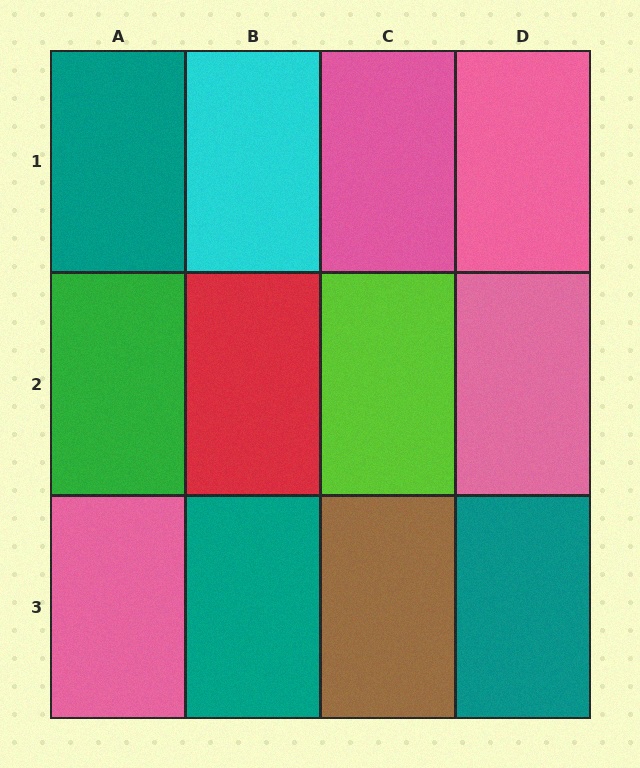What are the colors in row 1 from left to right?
Teal, cyan, pink, pink.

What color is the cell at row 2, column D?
Pink.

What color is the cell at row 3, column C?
Brown.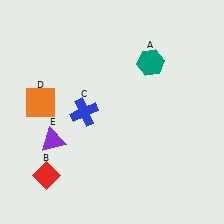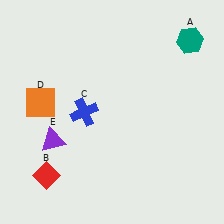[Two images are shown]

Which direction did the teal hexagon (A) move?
The teal hexagon (A) moved right.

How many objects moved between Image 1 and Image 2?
1 object moved between the two images.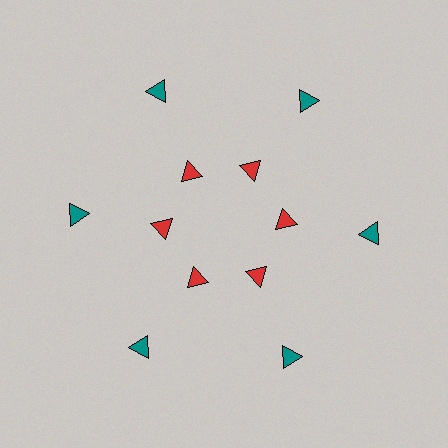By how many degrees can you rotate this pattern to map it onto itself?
The pattern maps onto itself every 60 degrees of rotation.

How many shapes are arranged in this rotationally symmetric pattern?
There are 12 shapes, arranged in 6 groups of 2.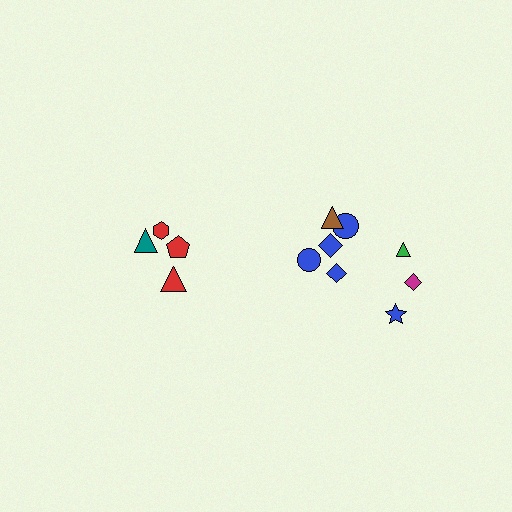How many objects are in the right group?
There are 8 objects.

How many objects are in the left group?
There are 4 objects.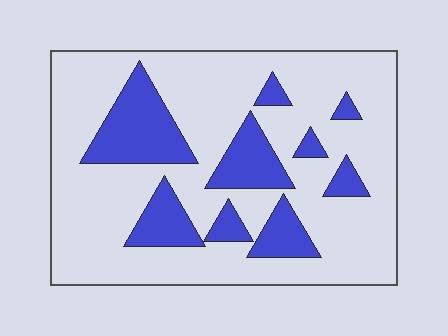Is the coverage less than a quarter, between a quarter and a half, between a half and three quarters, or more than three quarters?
Less than a quarter.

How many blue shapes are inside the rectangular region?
9.